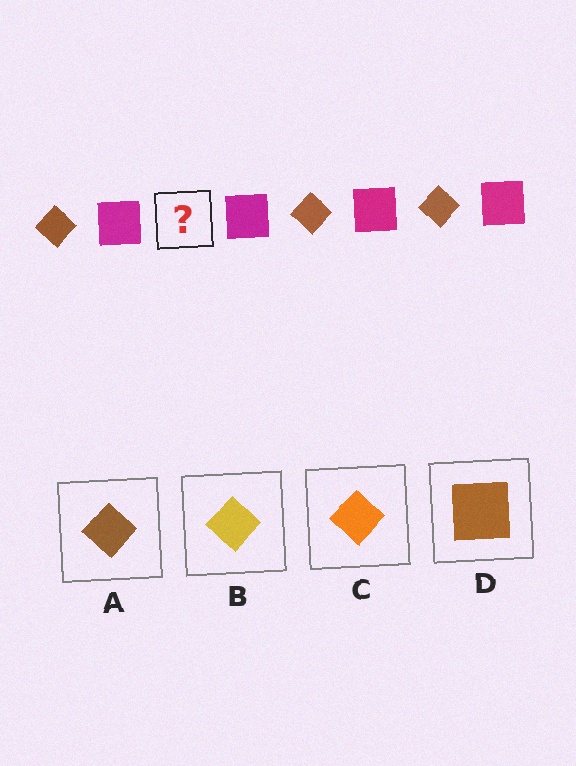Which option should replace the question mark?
Option A.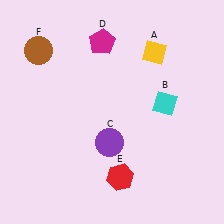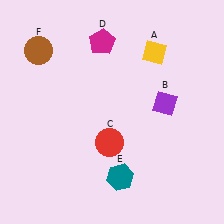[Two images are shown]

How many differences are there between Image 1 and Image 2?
There are 3 differences between the two images.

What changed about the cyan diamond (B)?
In Image 1, B is cyan. In Image 2, it changed to purple.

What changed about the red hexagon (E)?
In Image 1, E is red. In Image 2, it changed to teal.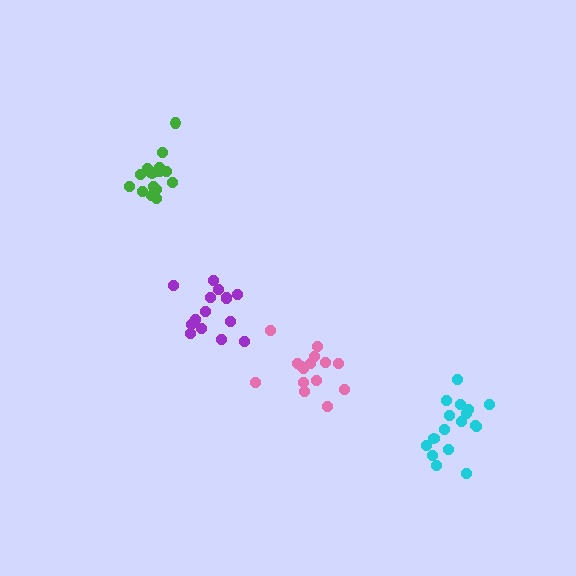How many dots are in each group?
Group 1: 15 dots, Group 2: 17 dots, Group 3: 18 dots, Group 4: 15 dots (65 total).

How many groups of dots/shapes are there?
There are 4 groups.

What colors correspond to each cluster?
The clusters are colored: purple, cyan, green, pink.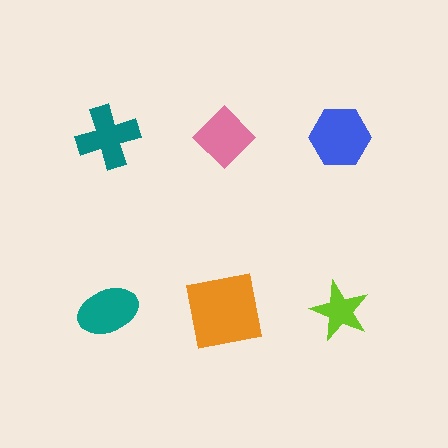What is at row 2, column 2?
An orange square.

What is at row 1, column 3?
A blue hexagon.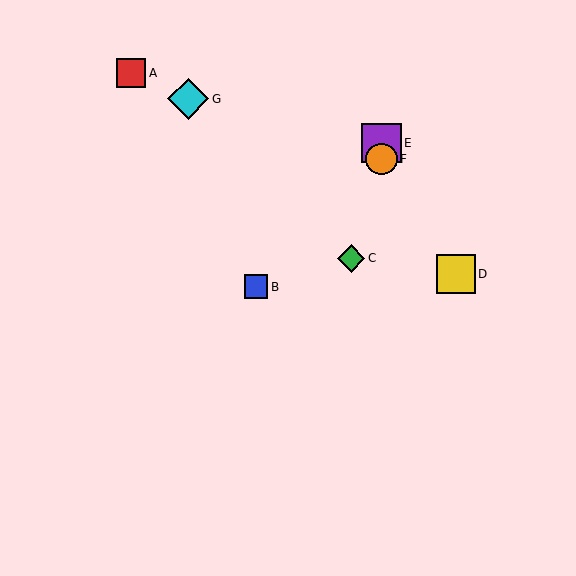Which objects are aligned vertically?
Objects E, F are aligned vertically.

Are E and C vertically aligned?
No, E is at x≈382 and C is at x≈351.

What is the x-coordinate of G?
Object G is at x≈188.